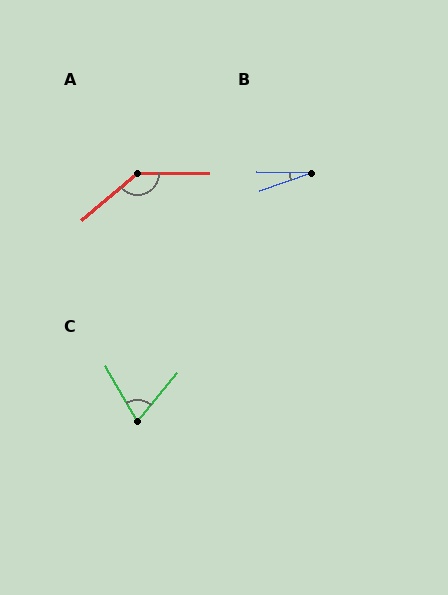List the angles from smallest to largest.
B (20°), C (69°), A (140°).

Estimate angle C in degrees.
Approximately 69 degrees.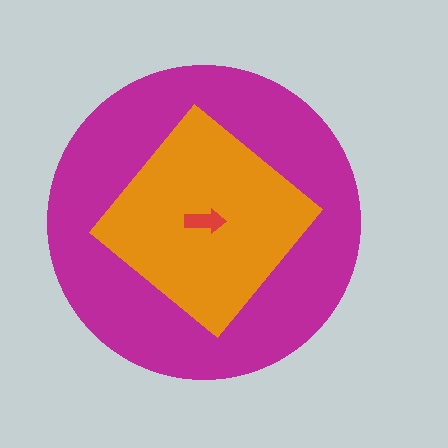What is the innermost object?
The red arrow.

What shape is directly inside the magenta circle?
The orange diamond.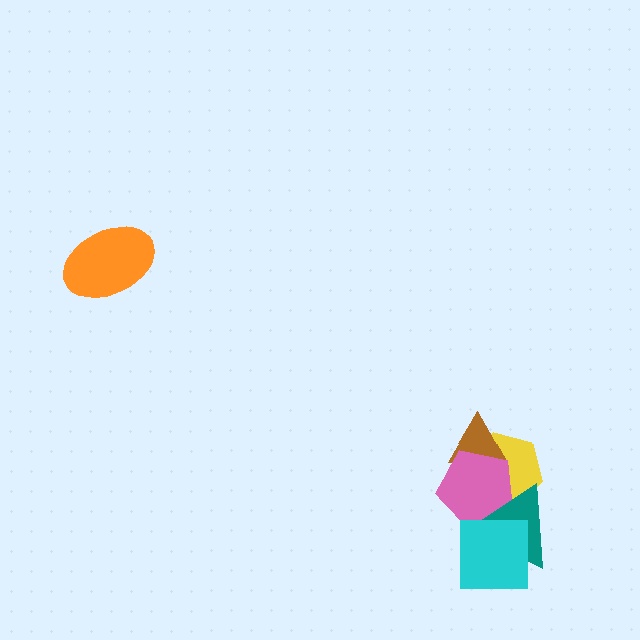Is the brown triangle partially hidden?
Yes, it is partially covered by another shape.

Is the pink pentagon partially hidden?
Yes, it is partially covered by another shape.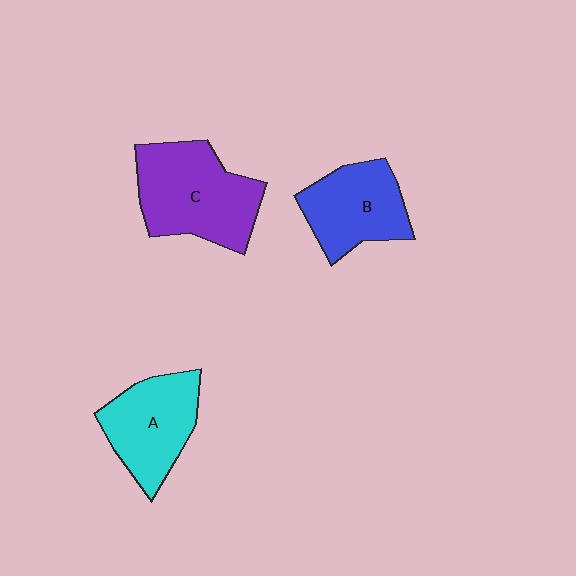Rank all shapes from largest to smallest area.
From largest to smallest: C (purple), A (cyan), B (blue).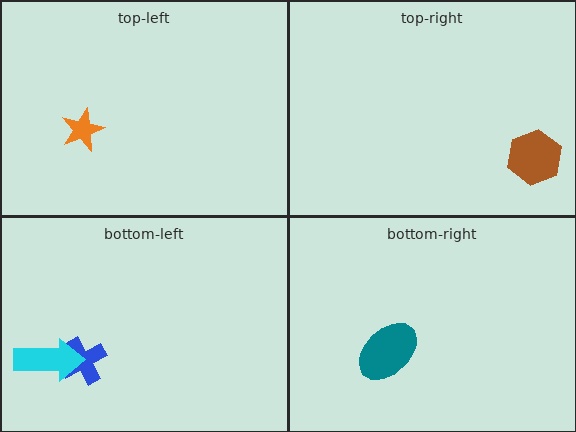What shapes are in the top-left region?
The orange star.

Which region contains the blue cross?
The bottom-left region.